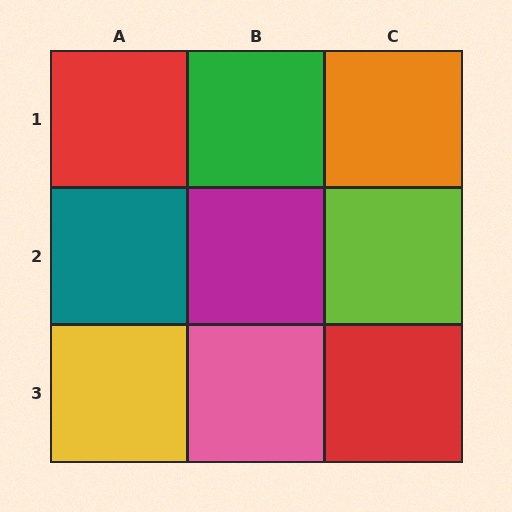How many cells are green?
1 cell is green.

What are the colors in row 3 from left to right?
Yellow, pink, red.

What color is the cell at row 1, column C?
Orange.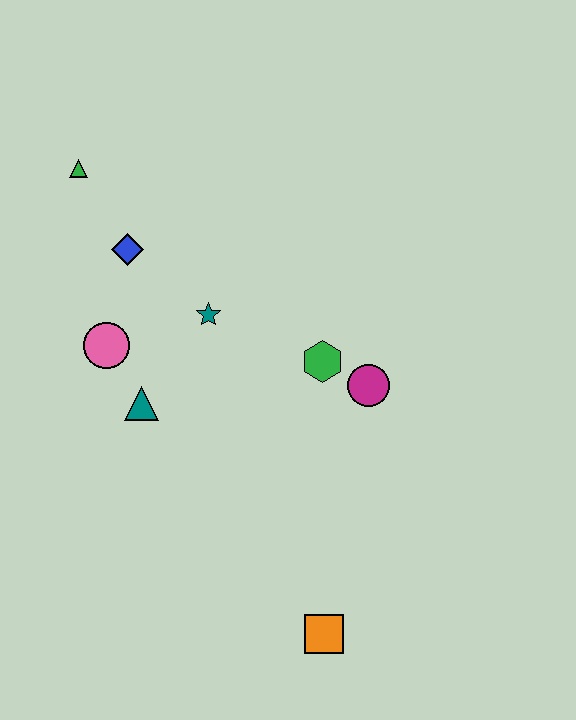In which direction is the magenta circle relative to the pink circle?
The magenta circle is to the right of the pink circle.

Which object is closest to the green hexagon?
The magenta circle is closest to the green hexagon.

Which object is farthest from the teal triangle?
The orange square is farthest from the teal triangle.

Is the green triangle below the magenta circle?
No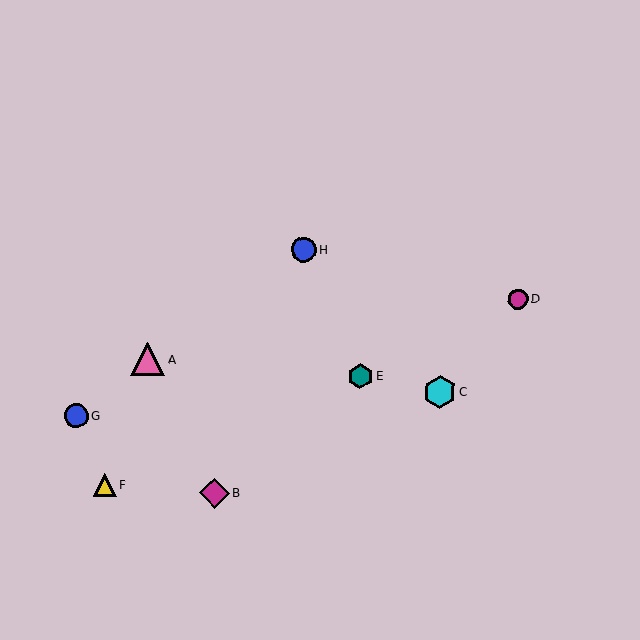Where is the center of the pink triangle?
The center of the pink triangle is at (148, 359).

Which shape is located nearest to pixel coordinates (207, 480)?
The magenta diamond (labeled B) at (214, 493) is nearest to that location.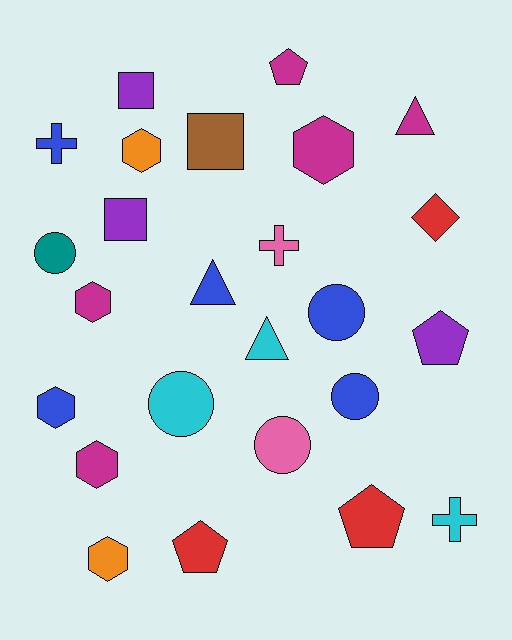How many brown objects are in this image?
There is 1 brown object.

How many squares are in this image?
There are 3 squares.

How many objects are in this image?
There are 25 objects.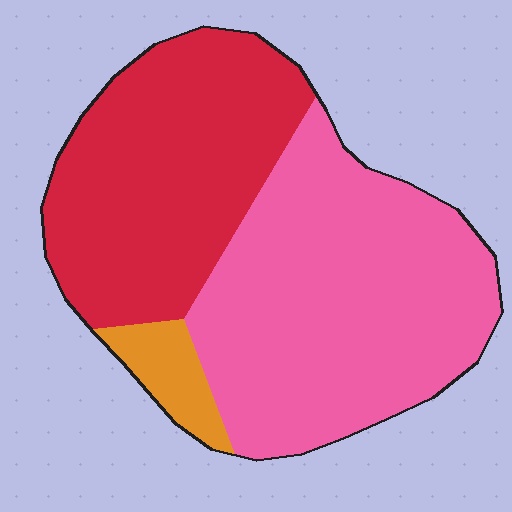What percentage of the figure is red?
Red covers about 40% of the figure.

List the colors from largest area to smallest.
From largest to smallest: pink, red, orange.